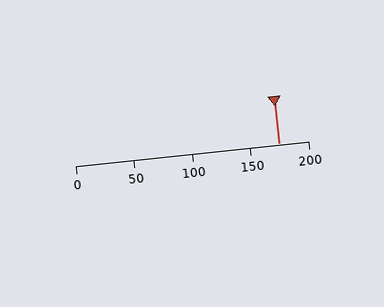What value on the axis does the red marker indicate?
The marker indicates approximately 175.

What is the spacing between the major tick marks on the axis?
The major ticks are spaced 50 apart.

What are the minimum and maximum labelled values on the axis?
The axis runs from 0 to 200.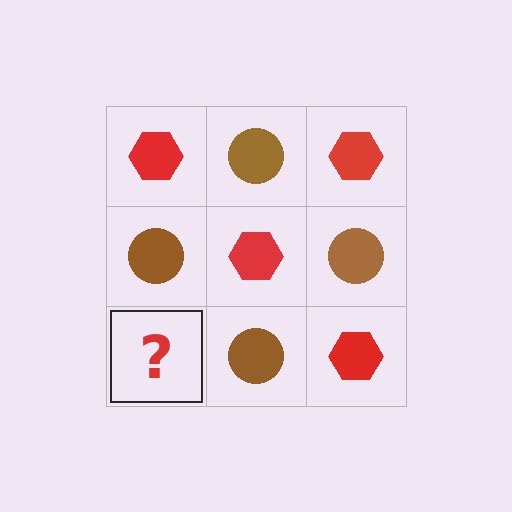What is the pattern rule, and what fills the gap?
The rule is that it alternates red hexagon and brown circle in a checkerboard pattern. The gap should be filled with a red hexagon.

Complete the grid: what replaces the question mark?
The question mark should be replaced with a red hexagon.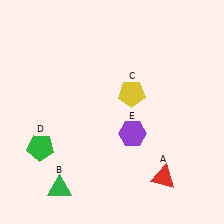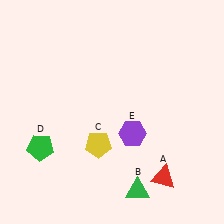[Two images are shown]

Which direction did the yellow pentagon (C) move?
The yellow pentagon (C) moved down.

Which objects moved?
The objects that moved are: the green triangle (B), the yellow pentagon (C).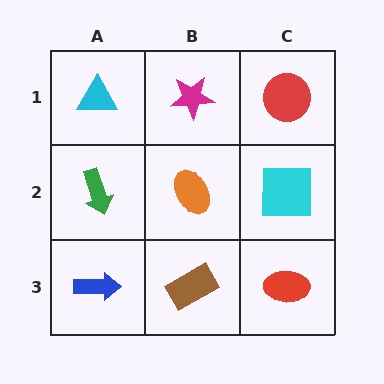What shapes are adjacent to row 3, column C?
A cyan square (row 2, column C), a brown rectangle (row 3, column B).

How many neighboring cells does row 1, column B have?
3.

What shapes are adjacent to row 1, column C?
A cyan square (row 2, column C), a magenta star (row 1, column B).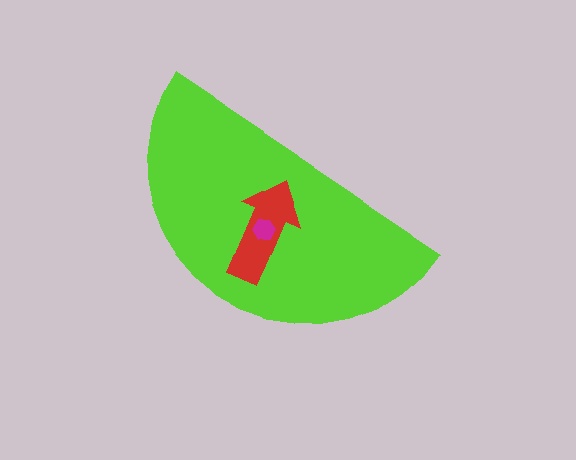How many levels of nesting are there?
3.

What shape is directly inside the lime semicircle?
The red arrow.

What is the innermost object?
The magenta hexagon.